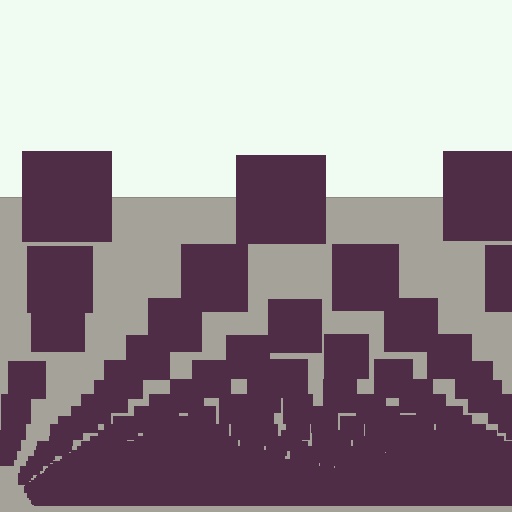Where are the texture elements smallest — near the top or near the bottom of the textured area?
Near the bottom.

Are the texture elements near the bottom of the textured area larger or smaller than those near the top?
Smaller. The gradient is inverted — elements near the bottom are smaller and denser.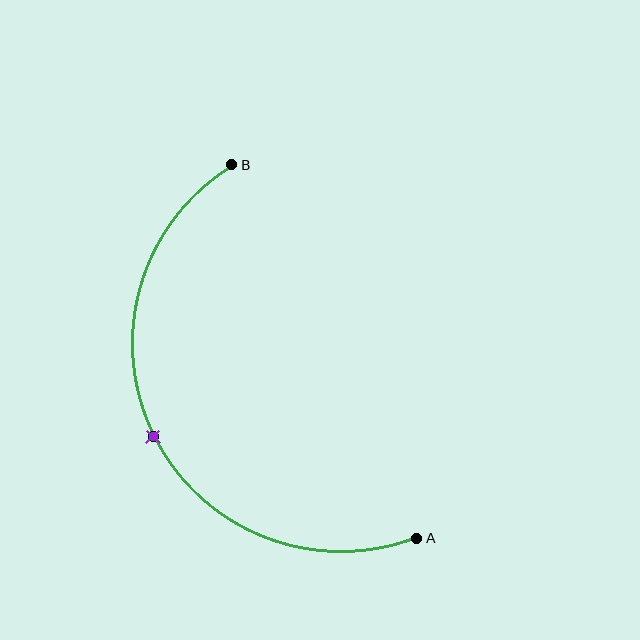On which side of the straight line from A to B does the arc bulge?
The arc bulges to the left of the straight line connecting A and B.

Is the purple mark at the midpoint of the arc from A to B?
Yes. The purple mark lies on the arc at equal arc-length from both A and B — it is the arc midpoint.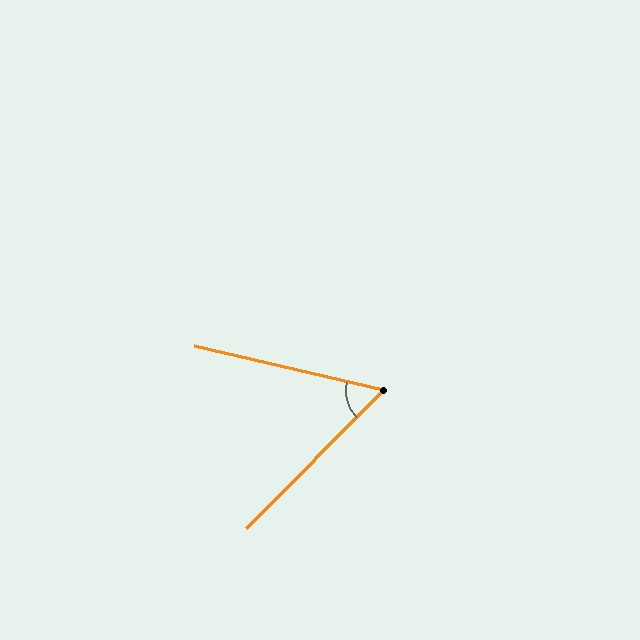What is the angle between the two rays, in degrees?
Approximately 58 degrees.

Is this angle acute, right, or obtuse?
It is acute.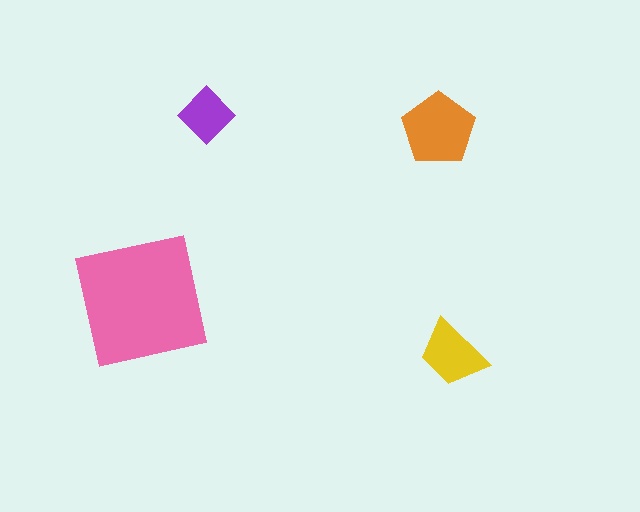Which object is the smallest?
The purple diamond.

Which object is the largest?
The pink square.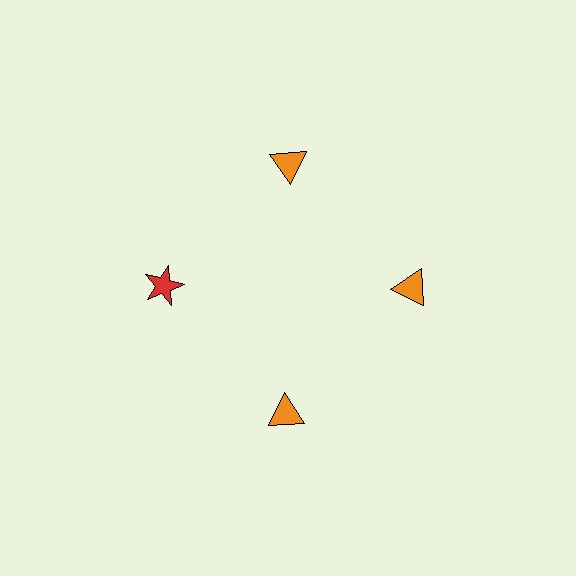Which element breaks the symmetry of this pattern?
The red star at roughly the 9 o'clock position breaks the symmetry. All other shapes are orange triangles.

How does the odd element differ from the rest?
It differs in both color (red instead of orange) and shape (star instead of triangle).